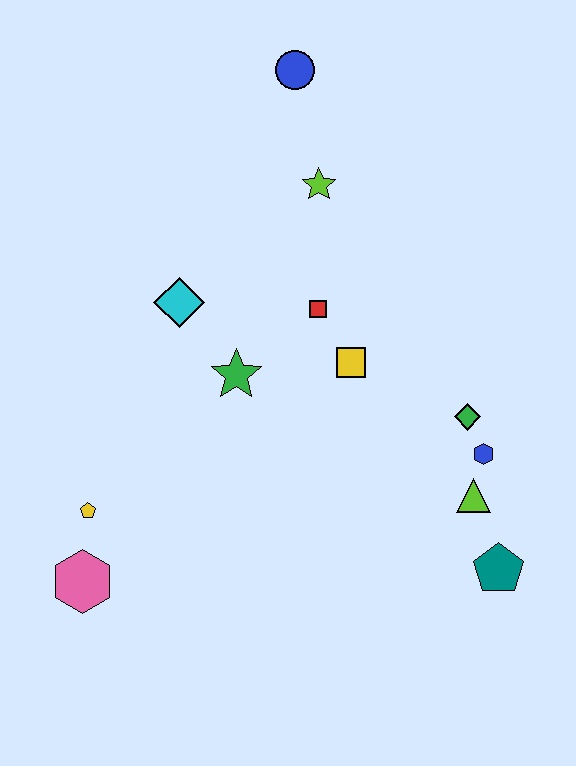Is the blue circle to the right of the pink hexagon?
Yes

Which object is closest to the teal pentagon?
The lime triangle is closest to the teal pentagon.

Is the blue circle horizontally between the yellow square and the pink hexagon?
Yes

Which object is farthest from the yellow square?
The pink hexagon is farthest from the yellow square.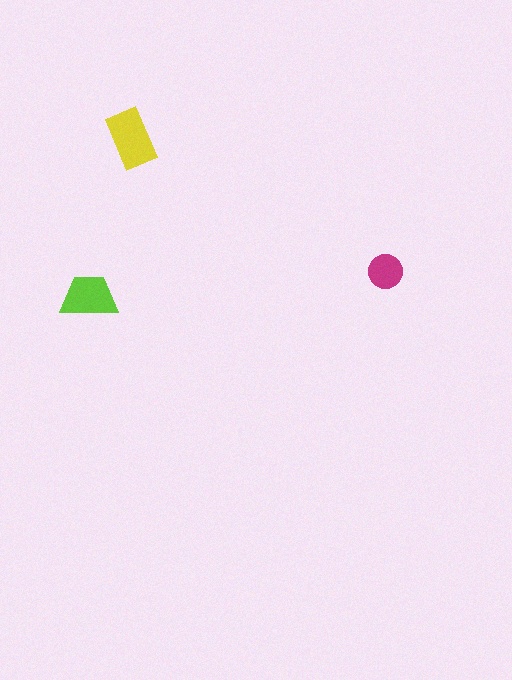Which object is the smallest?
The magenta circle.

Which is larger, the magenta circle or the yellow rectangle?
The yellow rectangle.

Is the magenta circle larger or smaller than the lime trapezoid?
Smaller.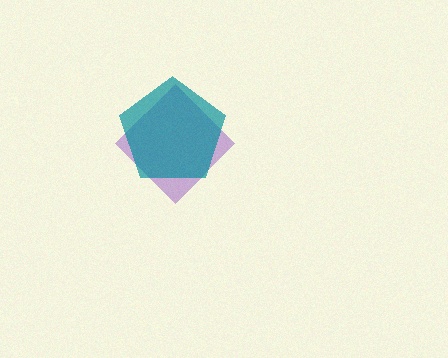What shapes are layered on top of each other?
The layered shapes are: a purple diamond, a teal pentagon.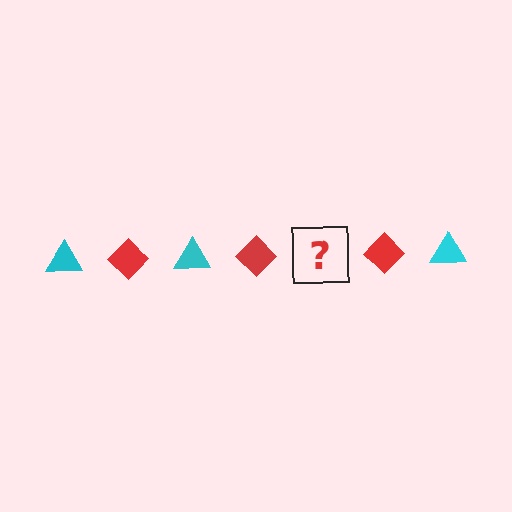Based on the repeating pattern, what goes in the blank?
The blank should be a cyan triangle.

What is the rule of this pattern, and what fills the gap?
The rule is that the pattern alternates between cyan triangle and red diamond. The gap should be filled with a cyan triangle.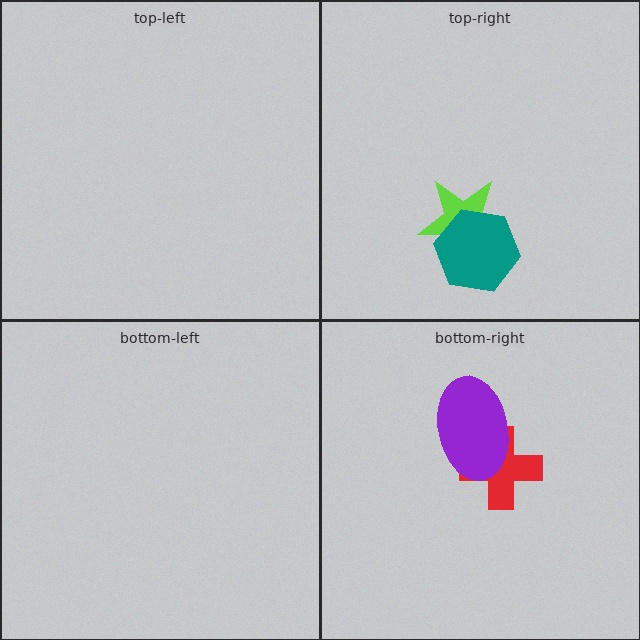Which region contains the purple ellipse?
The bottom-right region.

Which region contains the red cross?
The bottom-right region.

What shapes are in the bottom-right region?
The red cross, the purple ellipse.